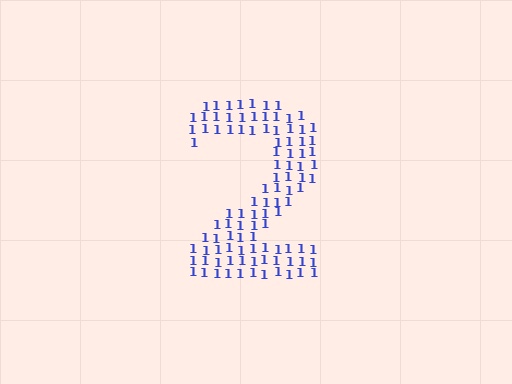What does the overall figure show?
The overall figure shows the digit 2.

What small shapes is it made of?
It is made of small digit 1's.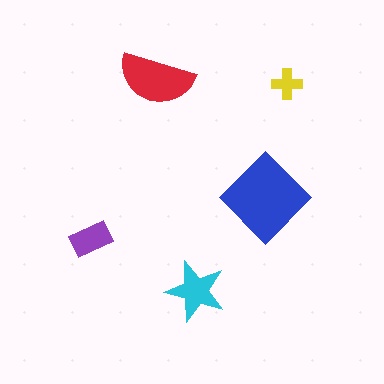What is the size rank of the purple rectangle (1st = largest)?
4th.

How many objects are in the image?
There are 5 objects in the image.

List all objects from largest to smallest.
The blue diamond, the red semicircle, the cyan star, the purple rectangle, the yellow cross.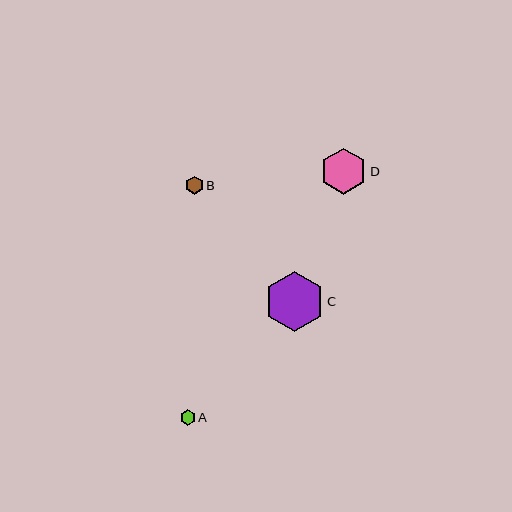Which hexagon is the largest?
Hexagon C is the largest with a size of approximately 60 pixels.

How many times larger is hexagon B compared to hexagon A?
Hexagon B is approximately 1.2 times the size of hexagon A.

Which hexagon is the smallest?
Hexagon A is the smallest with a size of approximately 15 pixels.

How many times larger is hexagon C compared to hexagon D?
Hexagon C is approximately 1.3 times the size of hexagon D.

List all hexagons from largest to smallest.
From largest to smallest: C, D, B, A.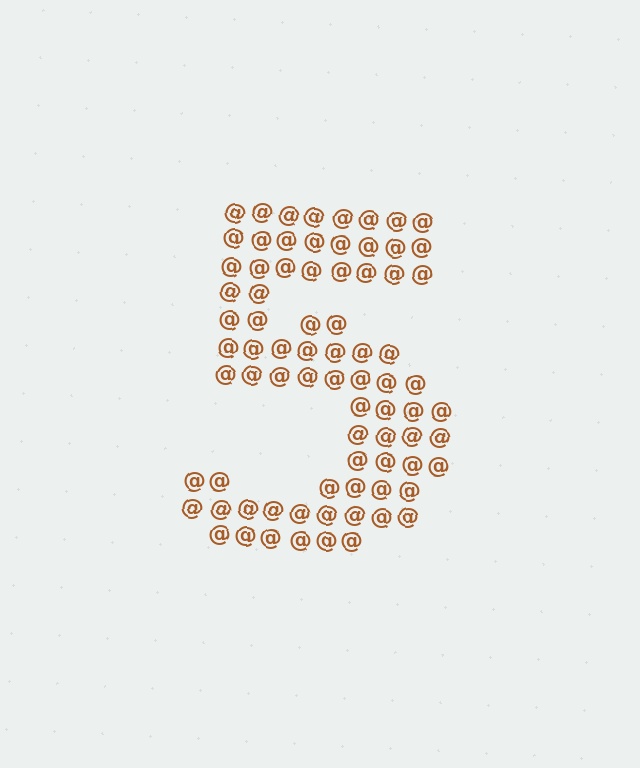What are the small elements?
The small elements are at signs.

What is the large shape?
The large shape is the digit 5.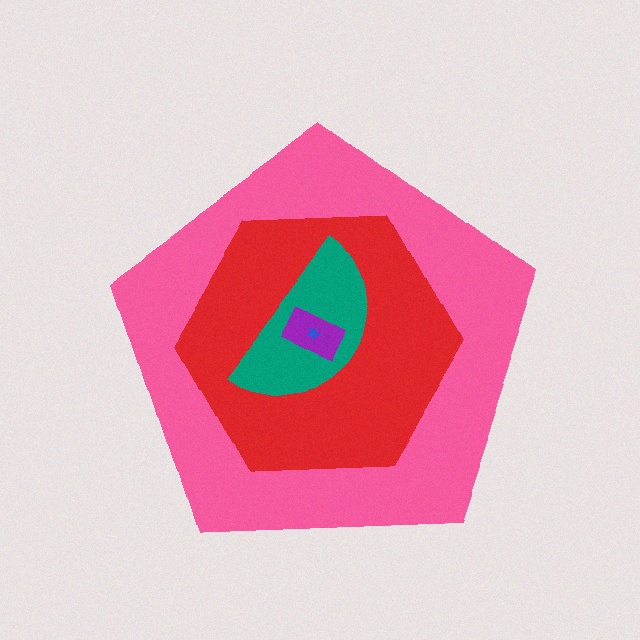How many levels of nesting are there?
5.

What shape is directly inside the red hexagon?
The teal semicircle.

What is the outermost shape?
The pink pentagon.